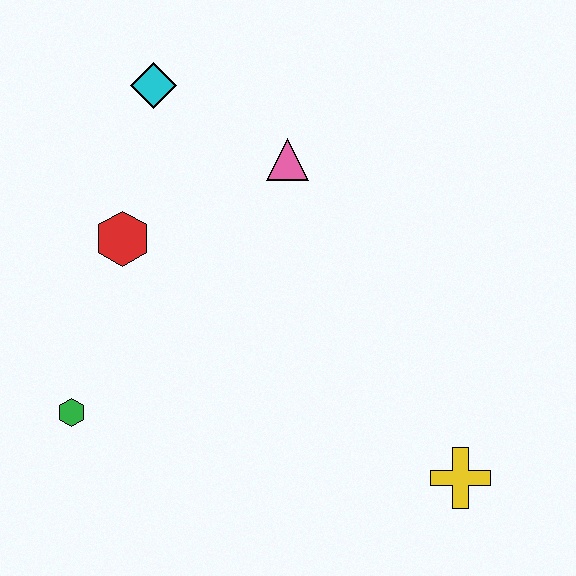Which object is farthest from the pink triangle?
The yellow cross is farthest from the pink triangle.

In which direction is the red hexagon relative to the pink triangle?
The red hexagon is to the left of the pink triangle.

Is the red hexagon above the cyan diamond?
No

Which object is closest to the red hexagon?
The cyan diamond is closest to the red hexagon.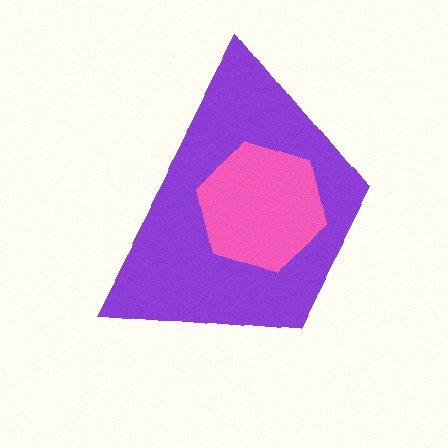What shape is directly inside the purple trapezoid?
The pink hexagon.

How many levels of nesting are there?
2.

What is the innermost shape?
The pink hexagon.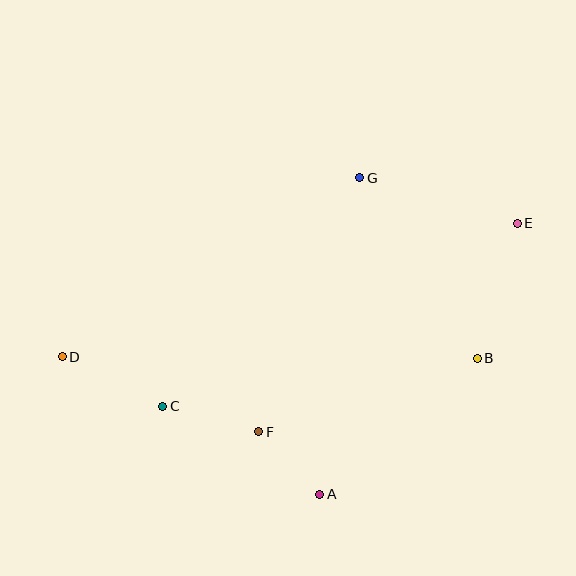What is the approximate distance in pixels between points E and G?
The distance between E and G is approximately 164 pixels.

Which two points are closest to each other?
Points A and F are closest to each other.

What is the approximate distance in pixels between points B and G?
The distance between B and G is approximately 215 pixels.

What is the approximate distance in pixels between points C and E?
The distance between C and E is approximately 399 pixels.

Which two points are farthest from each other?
Points D and E are farthest from each other.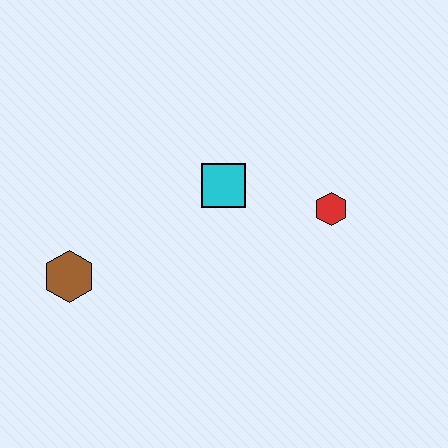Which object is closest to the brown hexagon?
The cyan square is closest to the brown hexagon.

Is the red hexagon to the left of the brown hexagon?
No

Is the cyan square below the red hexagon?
No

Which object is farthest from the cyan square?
The brown hexagon is farthest from the cyan square.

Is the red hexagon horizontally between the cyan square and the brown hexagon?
No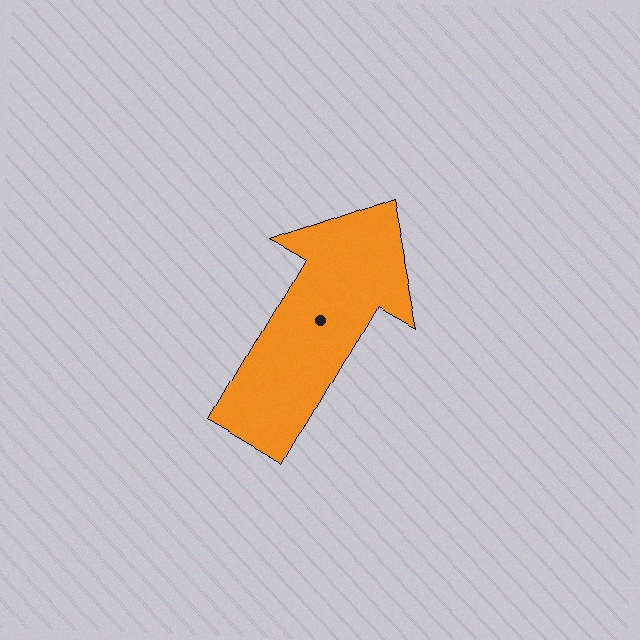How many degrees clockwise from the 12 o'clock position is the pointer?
Approximately 30 degrees.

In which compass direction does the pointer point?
Northeast.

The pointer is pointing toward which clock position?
Roughly 1 o'clock.